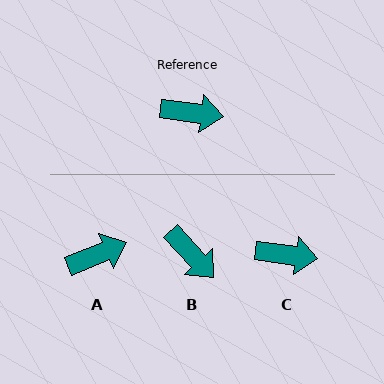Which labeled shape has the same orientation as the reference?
C.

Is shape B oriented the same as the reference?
No, it is off by about 40 degrees.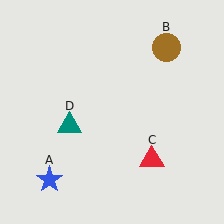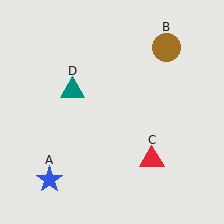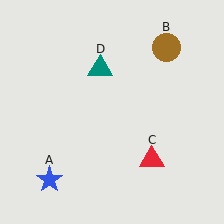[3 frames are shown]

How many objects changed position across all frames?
1 object changed position: teal triangle (object D).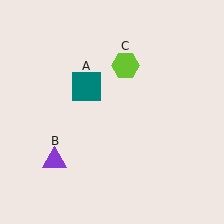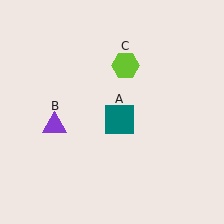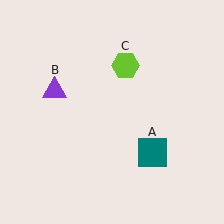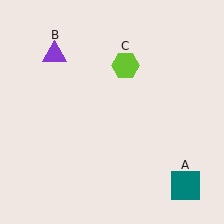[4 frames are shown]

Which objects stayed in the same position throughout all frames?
Lime hexagon (object C) remained stationary.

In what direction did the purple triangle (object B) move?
The purple triangle (object B) moved up.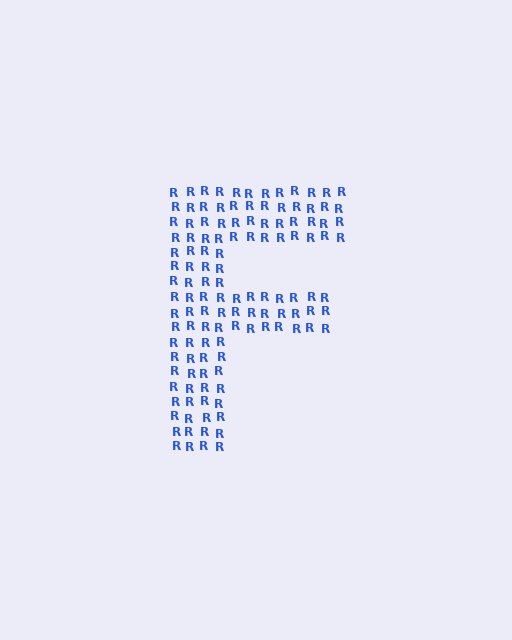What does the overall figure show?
The overall figure shows the letter F.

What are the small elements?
The small elements are letter R's.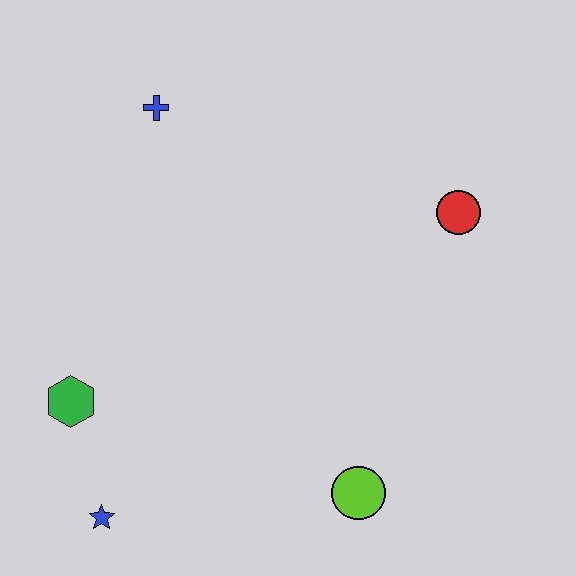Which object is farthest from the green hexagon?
The red circle is farthest from the green hexagon.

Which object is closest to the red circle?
The lime circle is closest to the red circle.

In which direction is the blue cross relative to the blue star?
The blue cross is above the blue star.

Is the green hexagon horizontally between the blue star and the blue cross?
No